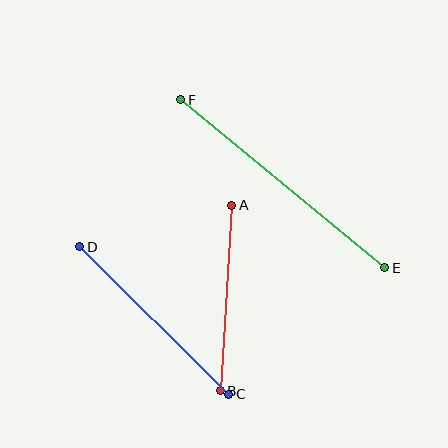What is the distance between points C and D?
The distance is approximately 210 pixels.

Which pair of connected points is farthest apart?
Points E and F are farthest apart.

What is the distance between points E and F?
The distance is approximately 264 pixels.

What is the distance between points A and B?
The distance is approximately 186 pixels.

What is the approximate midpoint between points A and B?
The midpoint is at approximately (226, 298) pixels.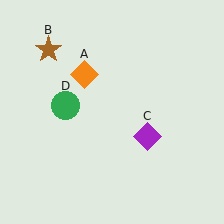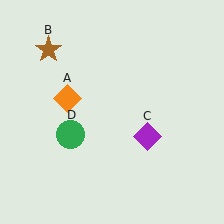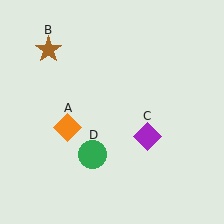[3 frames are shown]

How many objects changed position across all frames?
2 objects changed position: orange diamond (object A), green circle (object D).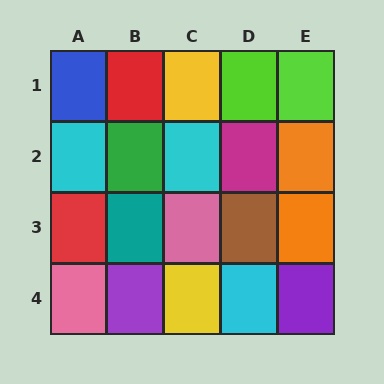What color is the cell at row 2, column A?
Cyan.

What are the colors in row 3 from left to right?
Red, teal, pink, brown, orange.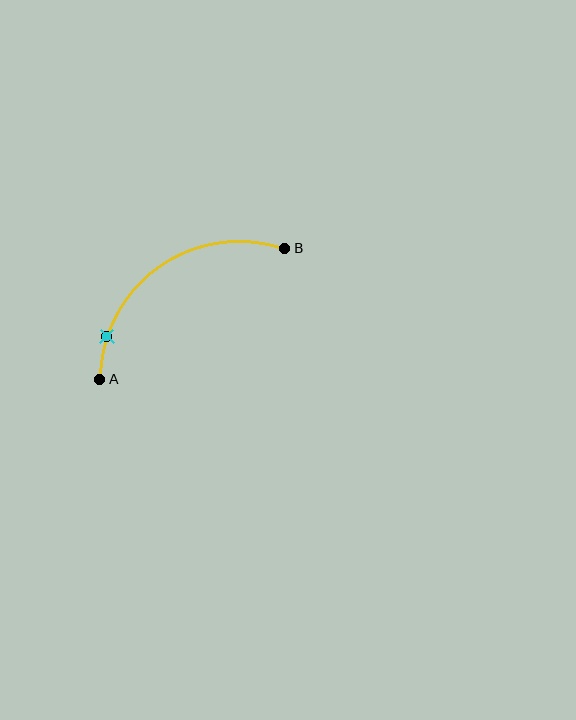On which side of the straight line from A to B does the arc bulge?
The arc bulges above and to the left of the straight line connecting A and B.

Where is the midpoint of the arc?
The arc midpoint is the point on the curve farthest from the straight line joining A and B. It sits above and to the left of that line.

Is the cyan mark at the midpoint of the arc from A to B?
No. The cyan mark lies on the arc but is closer to endpoint A. The arc midpoint would be at the point on the curve equidistant along the arc from both A and B.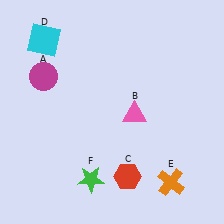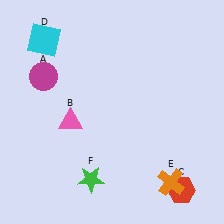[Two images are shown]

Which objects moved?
The objects that moved are: the pink triangle (B), the red hexagon (C).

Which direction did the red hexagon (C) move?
The red hexagon (C) moved right.